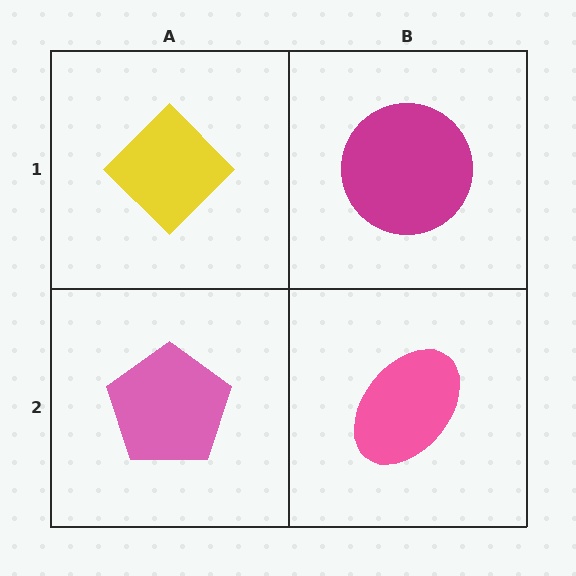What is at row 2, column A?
A pink pentagon.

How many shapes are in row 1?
2 shapes.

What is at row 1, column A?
A yellow diamond.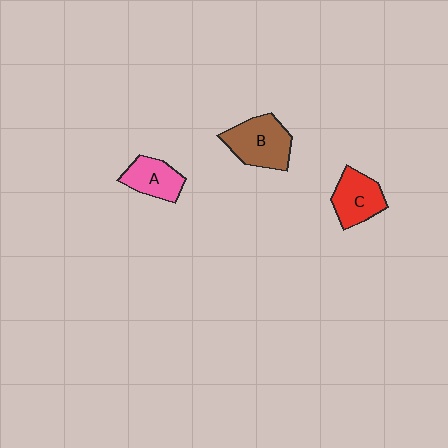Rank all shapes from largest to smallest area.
From largest to smallest: B (brown), C (red), A (pink).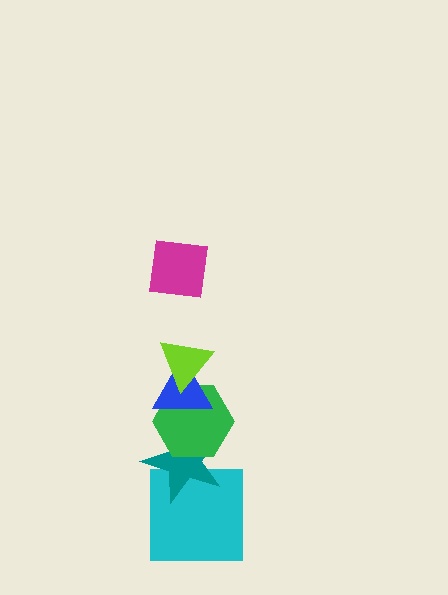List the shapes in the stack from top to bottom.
From top to bottom: the magenta square, the lime triangle, the blue triangle, the green hexagon, the teal star, the cyan square.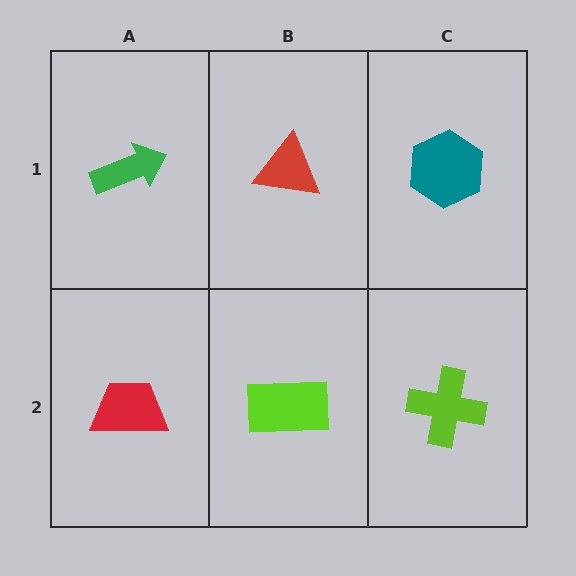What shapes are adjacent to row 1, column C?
A lime cross (row 2, column C), a red triangle (row 1, column B).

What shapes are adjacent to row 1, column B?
A lime rectangle (row 2, column B), a green arrow (row 1, column A), a teal hexagon (row 1, column C).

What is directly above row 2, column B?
A red triangle.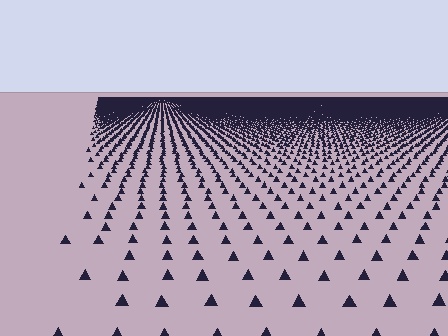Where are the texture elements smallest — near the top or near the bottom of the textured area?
Near the top.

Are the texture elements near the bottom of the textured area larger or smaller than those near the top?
Larger. Near the bottom, elements are closer to the viewer and appear at a bigger on-screen size.